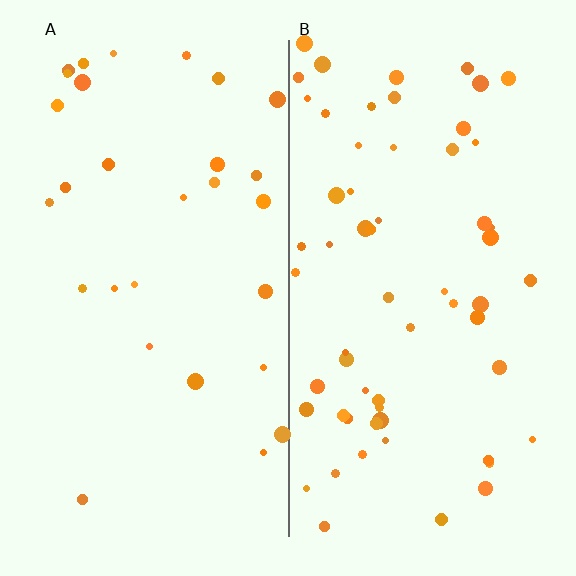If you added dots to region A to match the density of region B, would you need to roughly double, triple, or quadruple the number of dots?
Approximately double.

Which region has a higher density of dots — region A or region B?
B (the right).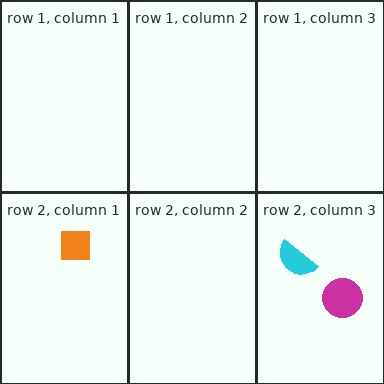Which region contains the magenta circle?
The row 2, column 3 region.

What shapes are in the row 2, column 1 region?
The orange square.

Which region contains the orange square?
The row 2, column 1 region.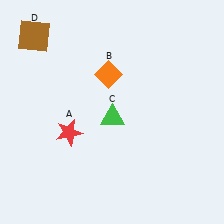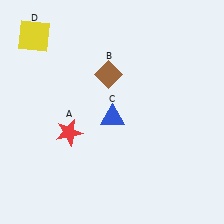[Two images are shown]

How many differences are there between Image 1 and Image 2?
There are 3 differences between the two images.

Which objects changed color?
B changed from orange to brown. C changed from green to blue. D changed from brown to yellow.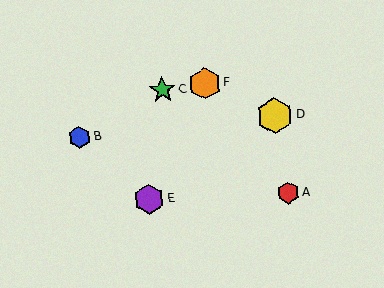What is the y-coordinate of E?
Object E is at y≈199.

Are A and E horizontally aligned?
Yes, both are at y≈193.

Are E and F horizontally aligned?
No, E is at y≈199 and F is at y≈84.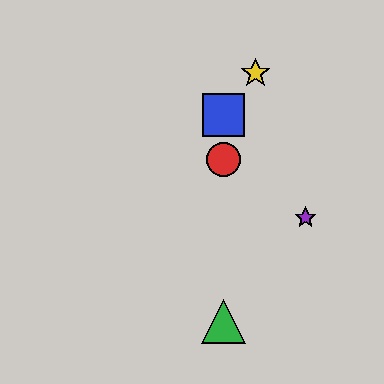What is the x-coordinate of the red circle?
The red circle is at x≈224.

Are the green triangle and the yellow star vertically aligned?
No, the green triangle is at x≈224 and the yellow star is at x≈255.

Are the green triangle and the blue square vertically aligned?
Yes, both are at x≈224.